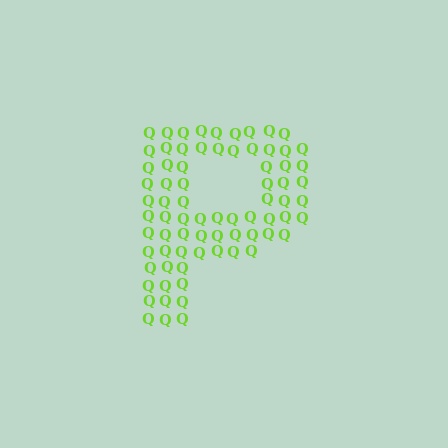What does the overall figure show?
The overall figure shows the letter P.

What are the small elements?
The small elements are letter Q's.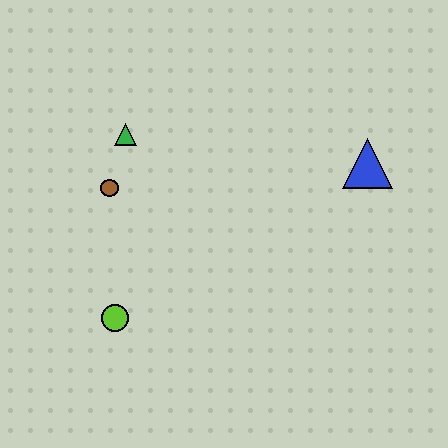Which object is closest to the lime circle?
The brown circle is closest to the lime circle.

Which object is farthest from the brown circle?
The blue triangle is farthest from the brown circle.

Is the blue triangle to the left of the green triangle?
No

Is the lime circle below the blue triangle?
Yes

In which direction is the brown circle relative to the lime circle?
The brown circle is above the lime circle.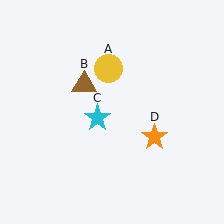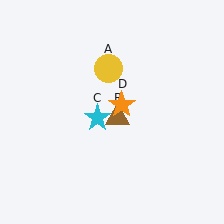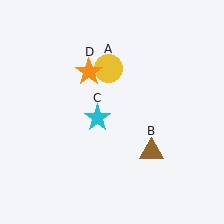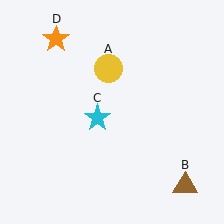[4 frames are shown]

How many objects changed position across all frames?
2 objects changed position: brown triangle (object B), orange star (object D).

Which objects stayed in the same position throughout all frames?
Yellow circle (object A) and cyan star (object C) remained stationary.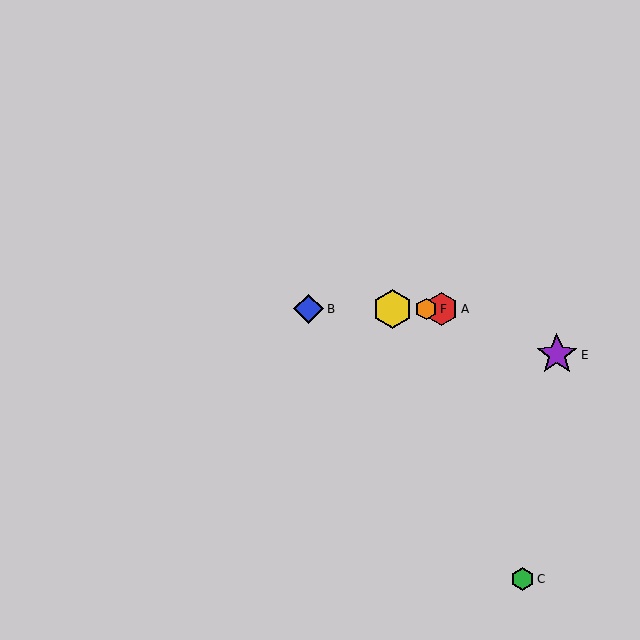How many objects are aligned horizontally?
4 objects (A, B, D, F) are aligned horizontally.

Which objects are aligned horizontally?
Objects A, B, D, F are aligned horizontally.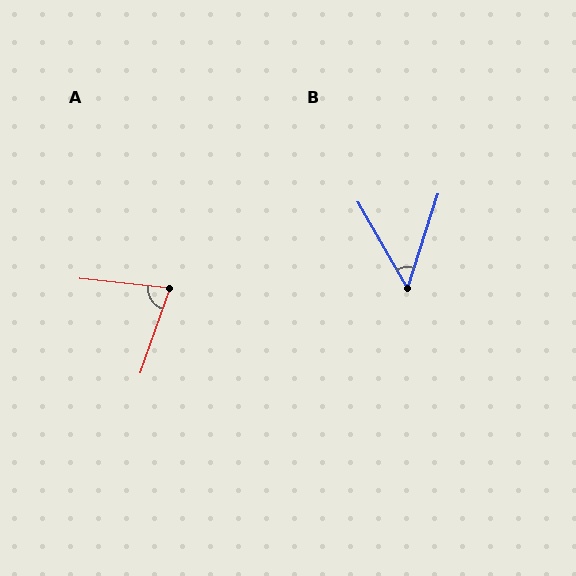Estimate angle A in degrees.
Approximately 77 degrees.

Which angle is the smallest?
B, at approximately 48 degrees.